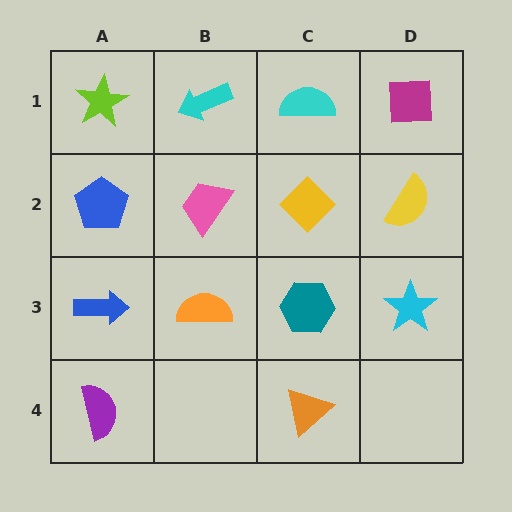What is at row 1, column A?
A lime star.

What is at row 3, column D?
A cyan star.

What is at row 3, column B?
An orange semicircle.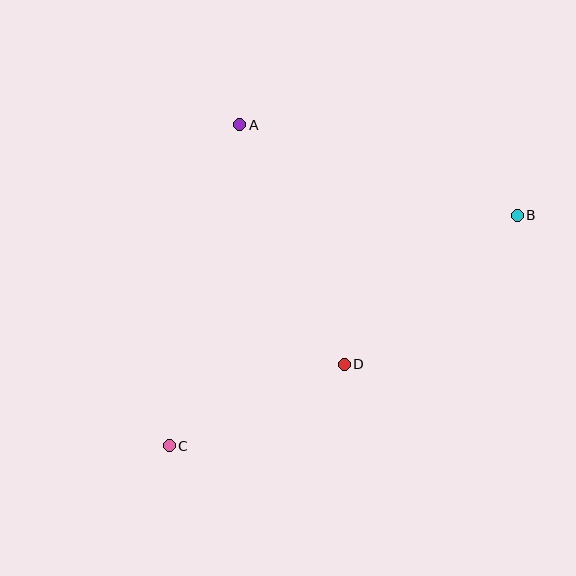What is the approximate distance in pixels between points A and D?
The distance between A and D is approximately 261 pixels.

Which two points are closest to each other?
Points C and D are closest to each other.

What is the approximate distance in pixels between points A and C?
The distance between A and C is approximately 329 pixels.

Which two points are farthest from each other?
Points B and C are farthest from each other.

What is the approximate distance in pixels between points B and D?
The distance between B and D is approximately 228 pixels.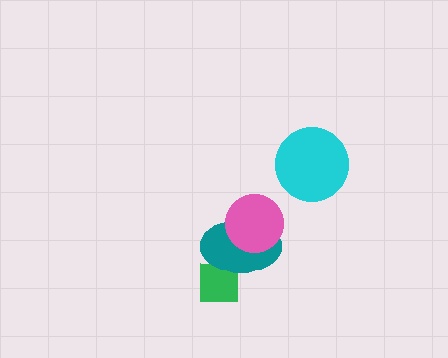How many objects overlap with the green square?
1 object overlaps with the green square.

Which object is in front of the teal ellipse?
The pink circle is in front of the teal ellipse.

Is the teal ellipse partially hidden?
Yes, it is partially covered by another shape.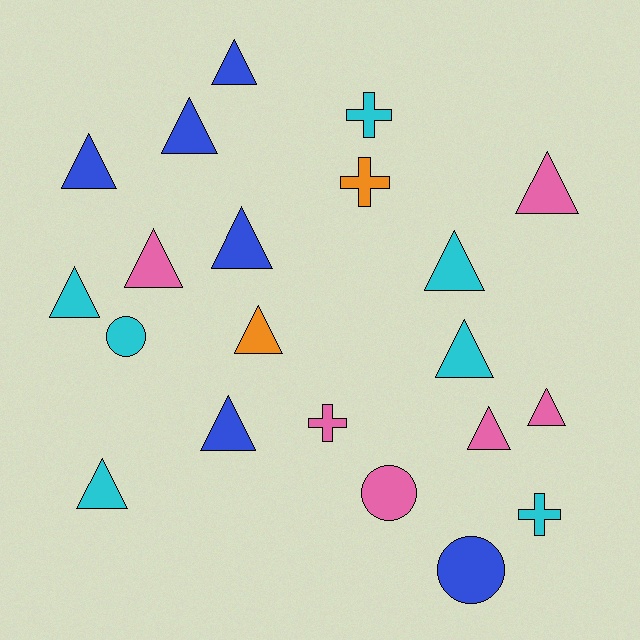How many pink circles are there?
There is 1 pink circle.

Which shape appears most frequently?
Triangle, with 14 objects.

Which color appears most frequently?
Cyan, with 7 objects.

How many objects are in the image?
There are 21 objects.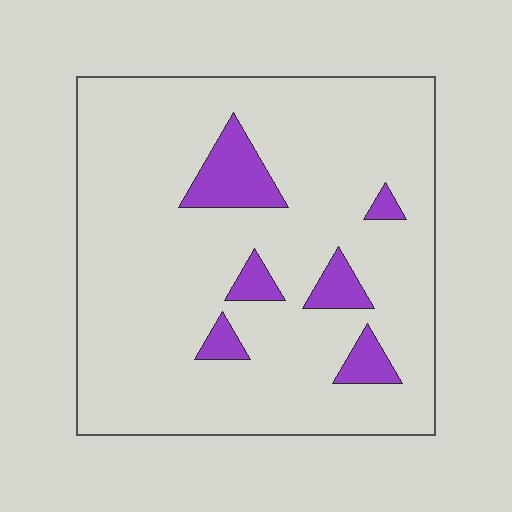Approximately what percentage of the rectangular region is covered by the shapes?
Approximately 10%.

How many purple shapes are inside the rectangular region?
6.